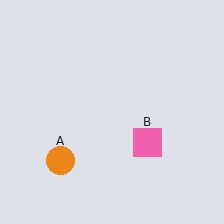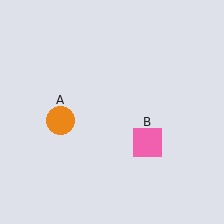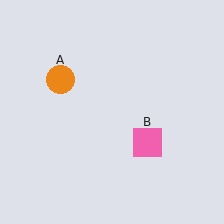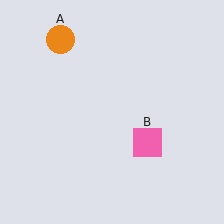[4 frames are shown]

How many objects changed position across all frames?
1 object changed position: orange circle (object A).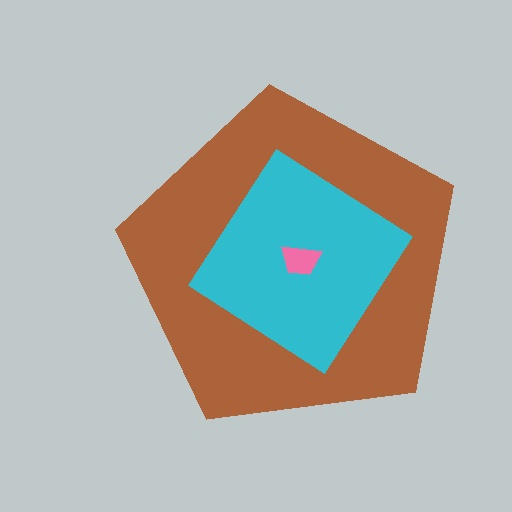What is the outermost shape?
The brown pentagon.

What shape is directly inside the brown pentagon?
The cyan diamond.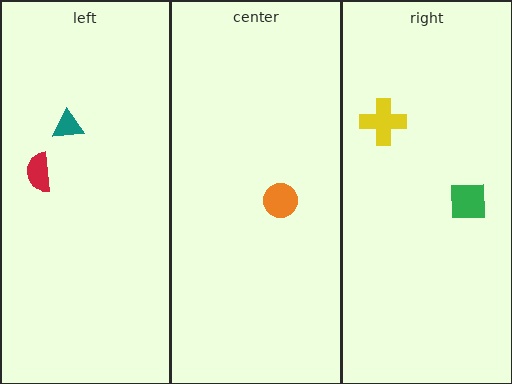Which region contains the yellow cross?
The right region.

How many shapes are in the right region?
2.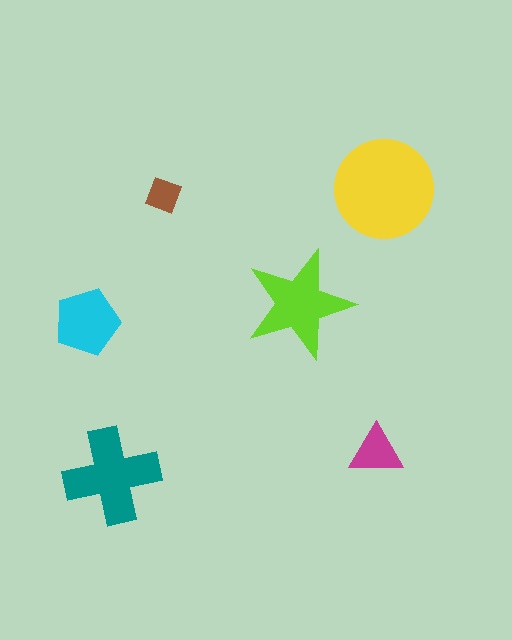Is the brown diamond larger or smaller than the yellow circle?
Smaller.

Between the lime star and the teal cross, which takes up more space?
The teal cross.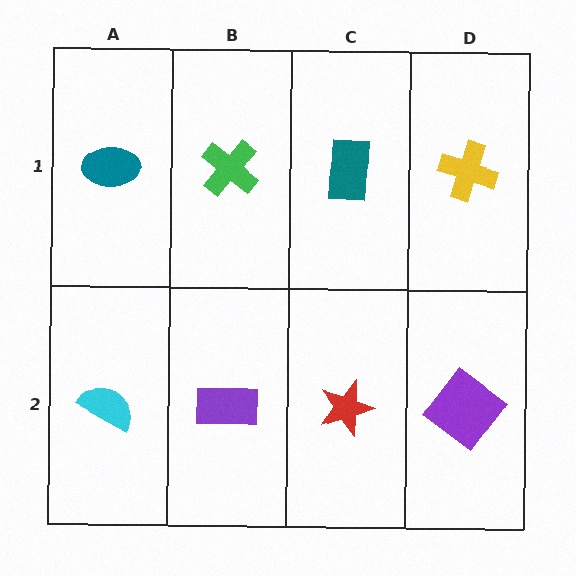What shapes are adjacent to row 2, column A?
A teal ellipse (row 1, column A), a purple rectangle (row 2, column B).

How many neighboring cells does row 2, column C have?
3.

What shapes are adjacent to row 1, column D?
A purple diamond (row 2, column D), a teal rectangle (row 1, column C).